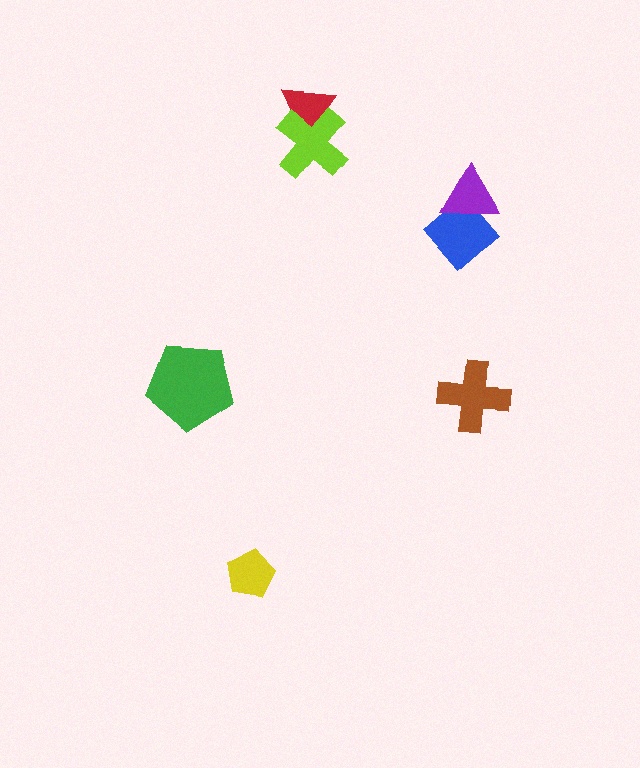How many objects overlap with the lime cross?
1 object overlaps with the lime cross.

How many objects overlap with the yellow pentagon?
0 objects overlap with the yellow pentagon.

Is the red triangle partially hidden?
Yes, it is partially covered by another shape.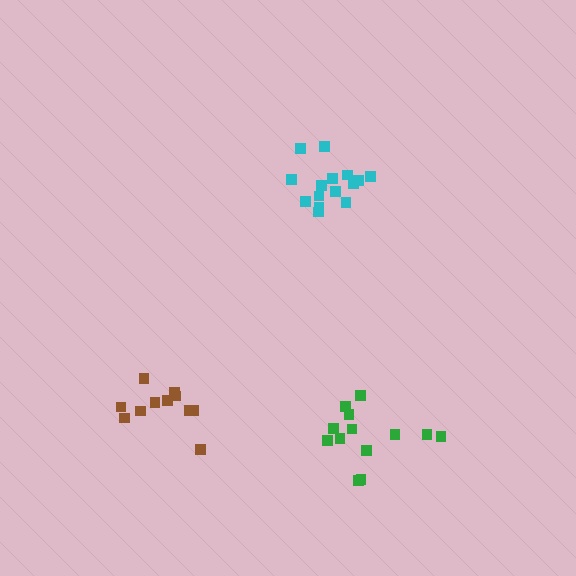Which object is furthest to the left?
The brown cluster is leftmost.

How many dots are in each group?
Group 1: 11 dots, Group 2: 13 dots, Group 3: 15 dots (39 total).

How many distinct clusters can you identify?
There are 3 distinct clusters.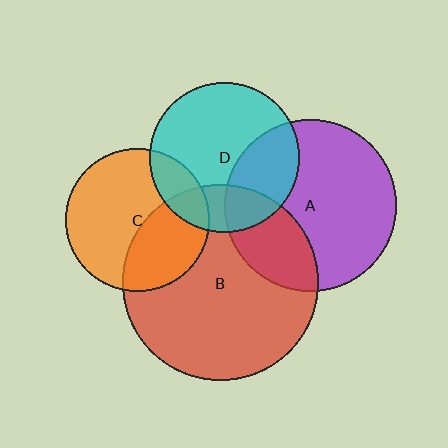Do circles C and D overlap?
Yes.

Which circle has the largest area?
Circle B (red).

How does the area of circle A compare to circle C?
Approximately 1.4 times.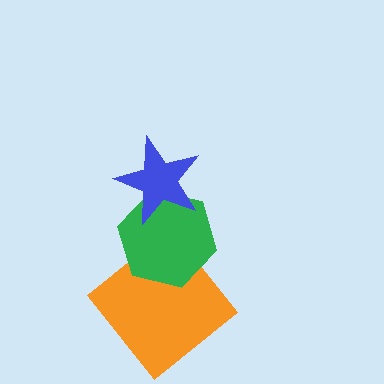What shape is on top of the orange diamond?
The green hexagon is on top of the orange diamond.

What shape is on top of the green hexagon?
The blue star is on top of the green hexagon.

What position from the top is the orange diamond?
The orange diamond is 3rd from the top.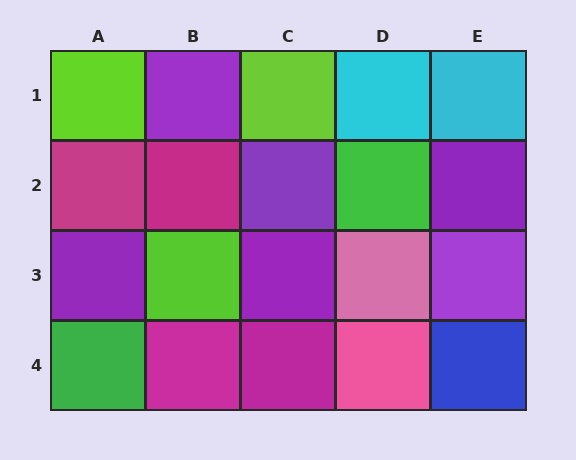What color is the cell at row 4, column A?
Green.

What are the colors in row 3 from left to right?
Purple, lime, purple, pink, purple.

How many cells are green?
2 cells are green.